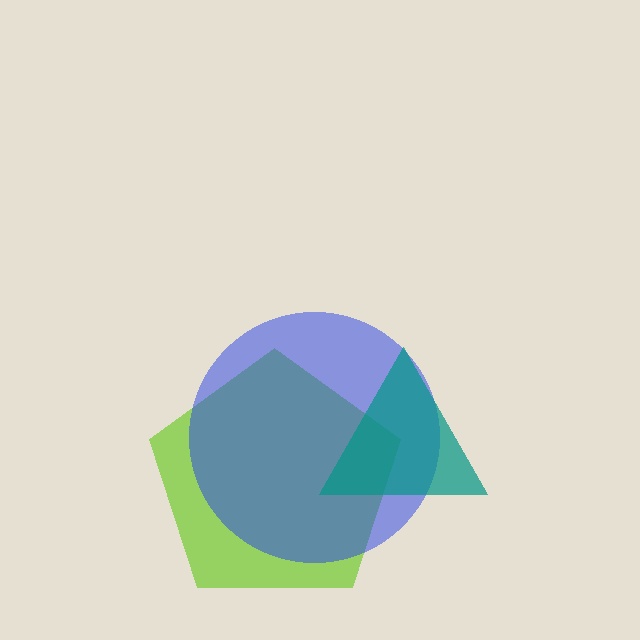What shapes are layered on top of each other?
The layered shapes are: a lime pentagon, a blue circle, a teal triangle.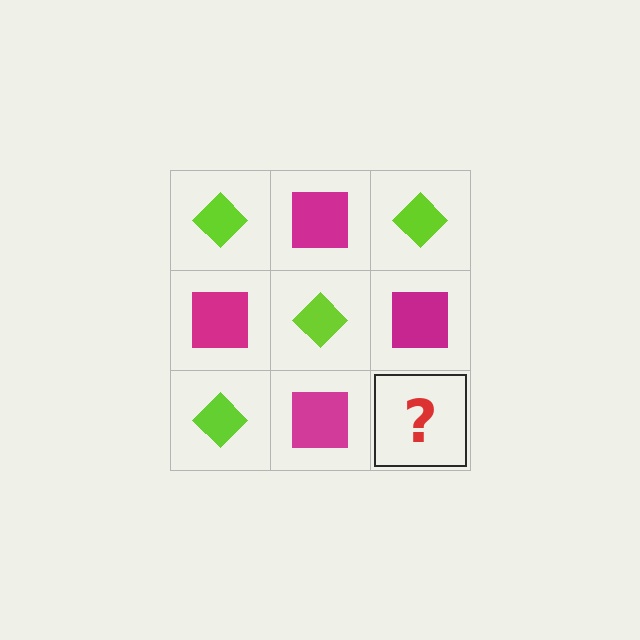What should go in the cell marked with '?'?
The missing cell should contain a lime diamond.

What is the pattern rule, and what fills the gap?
The rule is that it alternates lime diamond and magenta square in a checkerboard pattern. The gap should be filled with a lime diamond.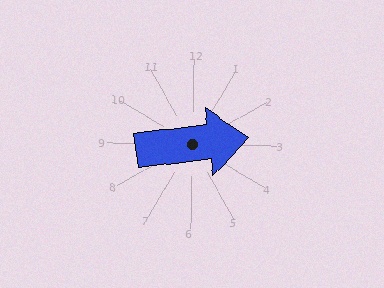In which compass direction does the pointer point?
East.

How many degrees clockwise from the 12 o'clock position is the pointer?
Approximately 82 degrees.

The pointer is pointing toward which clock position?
Roughly 3 o'clock.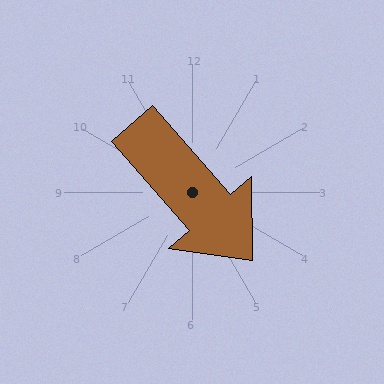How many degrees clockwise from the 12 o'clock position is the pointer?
Approximately 139 degrees.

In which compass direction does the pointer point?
Southeast.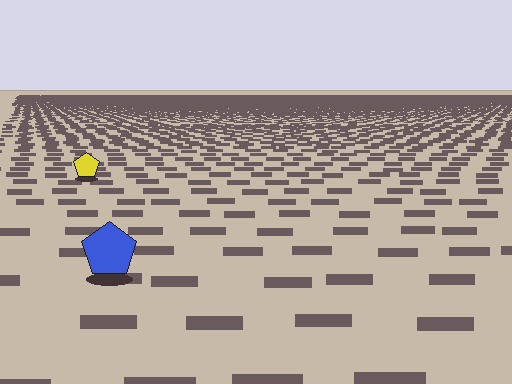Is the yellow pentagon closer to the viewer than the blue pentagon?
No. The blue pentagon is closer — you can tell from the texture gradient: the ground texture is coarser near it.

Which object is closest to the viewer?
The blue pentagon is closest. The texture marks near it are larger and more spread out.